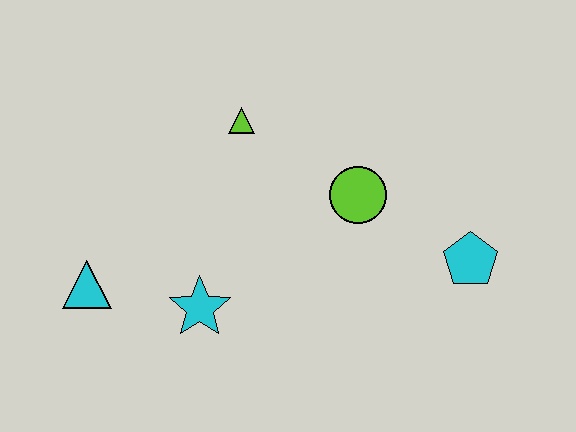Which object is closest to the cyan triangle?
The cyan star is closest to the cyan triangle.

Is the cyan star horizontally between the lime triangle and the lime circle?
No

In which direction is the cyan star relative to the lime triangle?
The cyan star is below the lime triangle.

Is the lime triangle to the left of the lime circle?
Yes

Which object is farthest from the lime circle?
The cyan triangle is farthest from the lime circle.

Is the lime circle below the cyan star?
No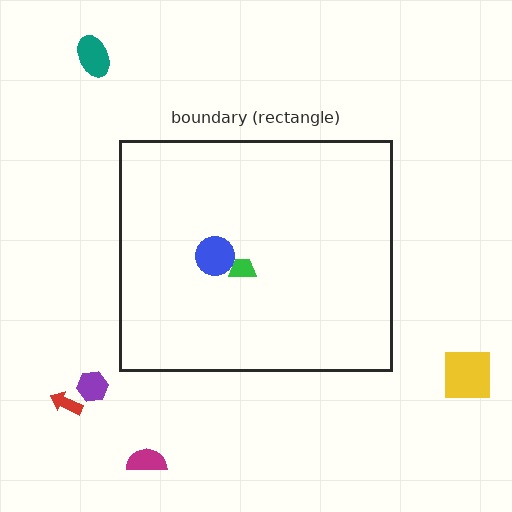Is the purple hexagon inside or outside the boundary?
Outside.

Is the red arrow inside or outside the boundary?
Outside.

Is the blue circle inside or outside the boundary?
Inside.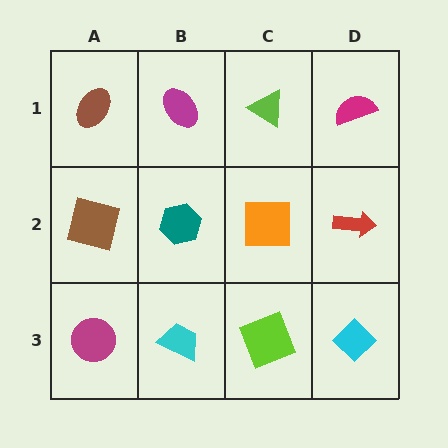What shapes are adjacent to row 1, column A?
A brown square (row 2, column A), a magenta ellipse (row 1, column B).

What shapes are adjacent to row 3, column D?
A red arrow (row 2, column D), a lime square (row 3, column C).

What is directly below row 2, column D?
A cyan diamond.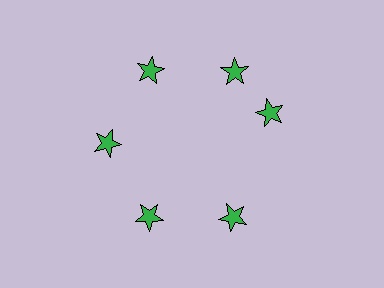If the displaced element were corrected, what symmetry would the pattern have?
It would have 6-fold rotational symmetry — the pattern would map onto itself every 60 degrees.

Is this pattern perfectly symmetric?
No. The 6 green stars are arranged in a ring, but one element near the 3 o'clock position is rotated out of alignment along the ring, breaking the 6-fold rotational symmetry.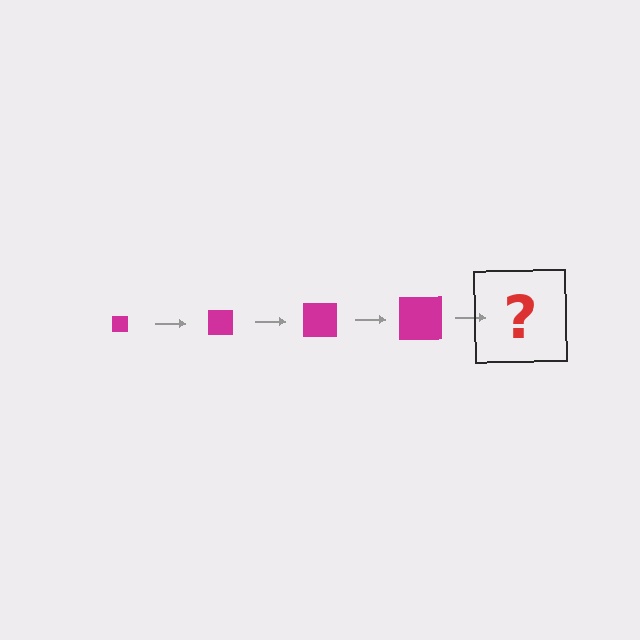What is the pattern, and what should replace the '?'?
The pattern is that the square gets progressively larger each step. The '?' should be a magenta square, larger than the previous one.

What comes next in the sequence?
The next element should be a magenta square, larger than the previous one.